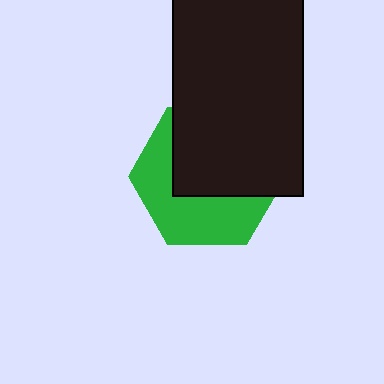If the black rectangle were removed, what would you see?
You would see the complete green hexagon.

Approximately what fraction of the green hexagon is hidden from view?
Roughly 54% of the green hexagon is hidden behind the black rectangle.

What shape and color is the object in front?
The object in front is a black rectangle.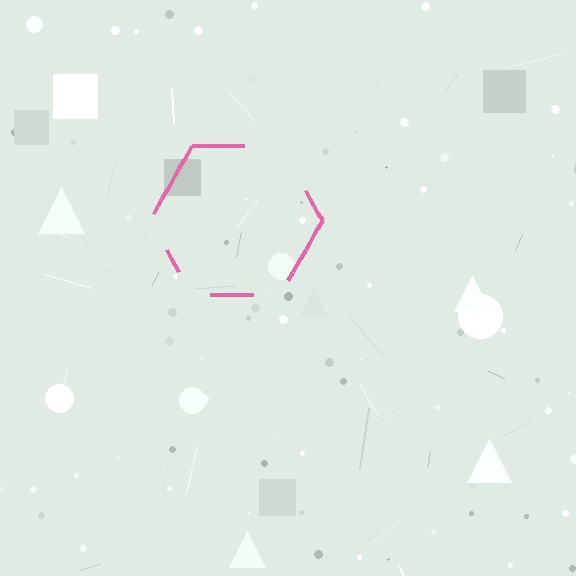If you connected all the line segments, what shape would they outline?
They would outline a hexagon.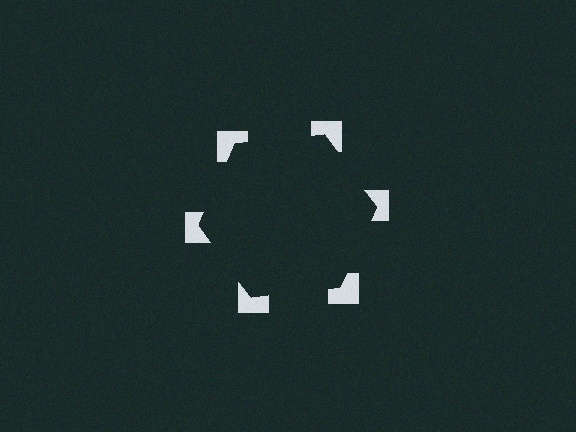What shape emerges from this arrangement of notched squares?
An illusory hexagon — its edges are inferred from the aligned wedge cuts in the notched squares, not physically drawn.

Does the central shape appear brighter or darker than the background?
It typically appears slightly darker than the background, even though no actual brightness change is drawn.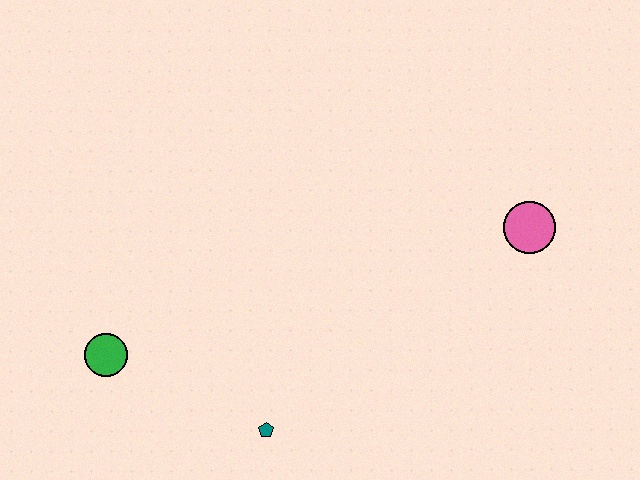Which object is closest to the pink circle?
The teal pentagon is closest to the pink circle.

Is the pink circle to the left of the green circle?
No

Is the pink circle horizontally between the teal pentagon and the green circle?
No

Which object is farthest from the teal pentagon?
The pink circle is farthest from the teal pentagon.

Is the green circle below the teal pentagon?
No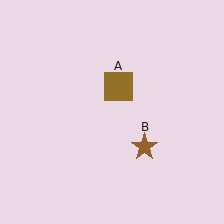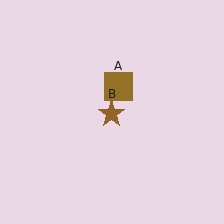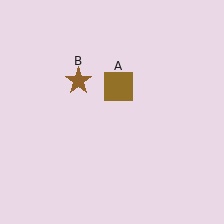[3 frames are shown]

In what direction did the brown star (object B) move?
The brown star (object B) moved up and to the left.